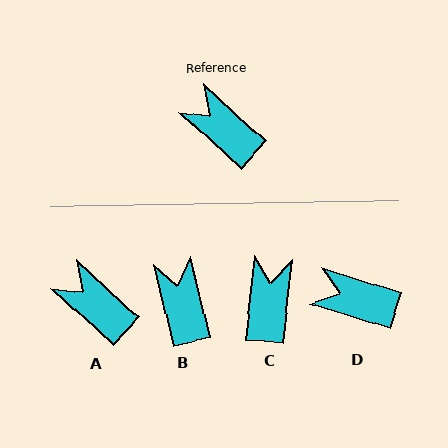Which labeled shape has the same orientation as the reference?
A.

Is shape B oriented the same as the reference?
No, it is off by about 35 degrees.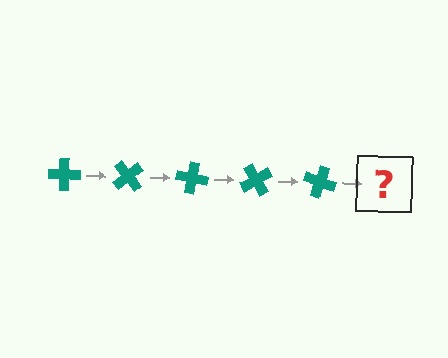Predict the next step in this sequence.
The next step is a teal cross rotated 250 degrees.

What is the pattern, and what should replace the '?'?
The pattern is that the cross rotates 50 degrees each step. The '?' should be a teal cross rotated 250 degrees.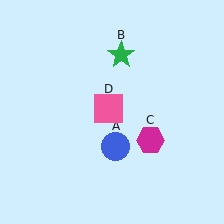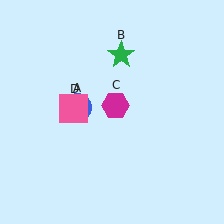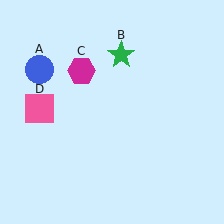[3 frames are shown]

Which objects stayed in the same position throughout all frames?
Green star (object B) remained stationary.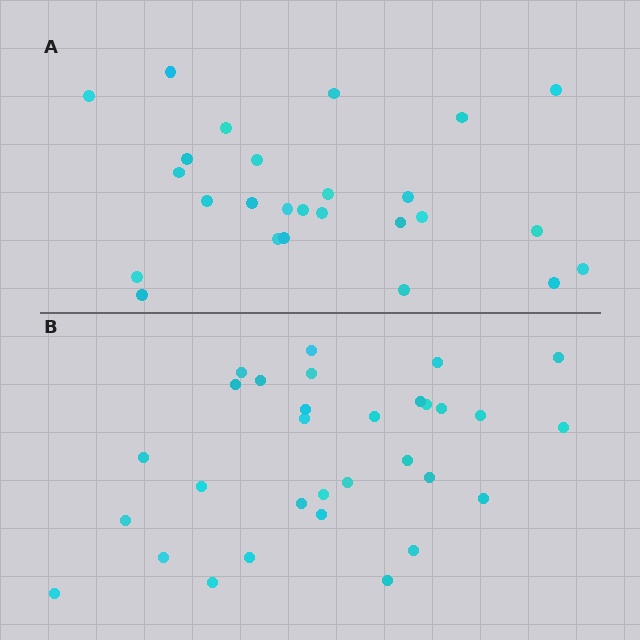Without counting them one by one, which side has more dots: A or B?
Region B (the bottom region) has more dots.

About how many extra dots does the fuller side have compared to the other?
Region B has about 5 more dots than region A.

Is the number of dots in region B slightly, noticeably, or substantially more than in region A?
Region B has only slightly more — the two regions are fairly close. The ratio is roughly 1.2 to 1.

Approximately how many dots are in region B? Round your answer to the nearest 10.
About 30 dots. (The exact count is 31, which rounds to 30.)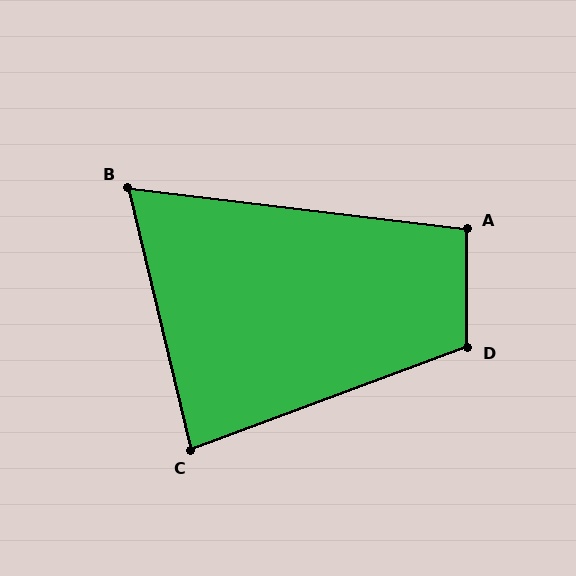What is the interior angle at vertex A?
Approximately 97 degrees (obtuse).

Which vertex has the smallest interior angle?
B, at approximately 70 degrees.